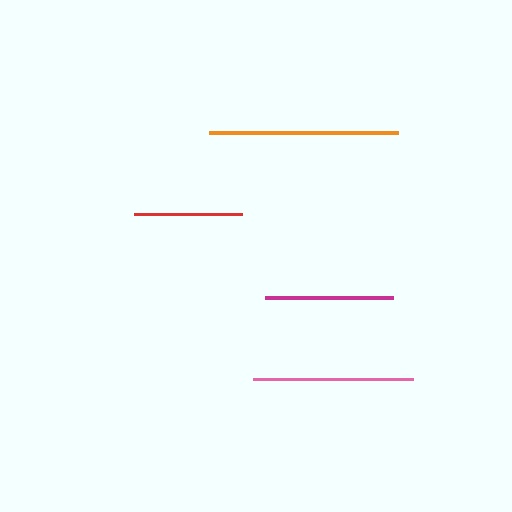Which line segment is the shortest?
The red line is the shortest at approximately 108 pixels.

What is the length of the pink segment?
The pink segment is approximately 160 pixels long.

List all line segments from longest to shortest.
From longest to shortest: orange, pink, magenta, red.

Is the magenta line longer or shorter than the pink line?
The pink line is longer than the magenta line.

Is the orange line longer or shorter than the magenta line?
The orange line is longer than the magenta line.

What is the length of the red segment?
The red segment is approximately 108 pixels long.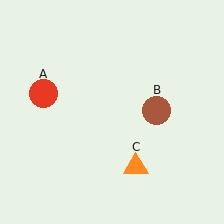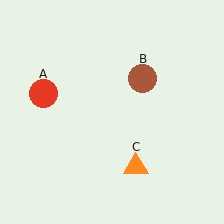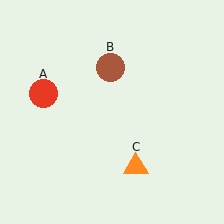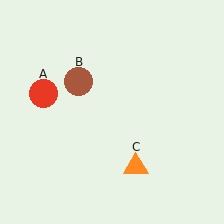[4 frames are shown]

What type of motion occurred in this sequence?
The brown circle (object B) rotated counterclockwise around the center of the scene.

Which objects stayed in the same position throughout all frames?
Red circle (object A) and orange triangle (object C) remained stationary.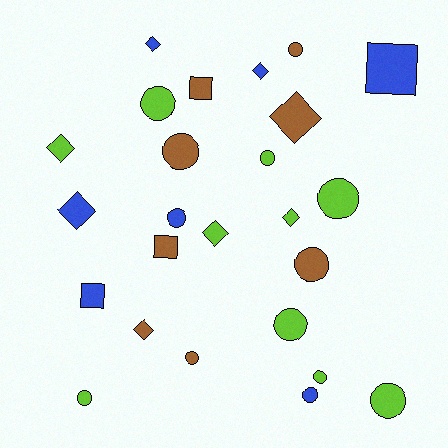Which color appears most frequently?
Lime, with 10 objects.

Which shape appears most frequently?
Circle, with 13 objects.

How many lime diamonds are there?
There are 3 lime diamonds.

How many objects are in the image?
There are 25 objects.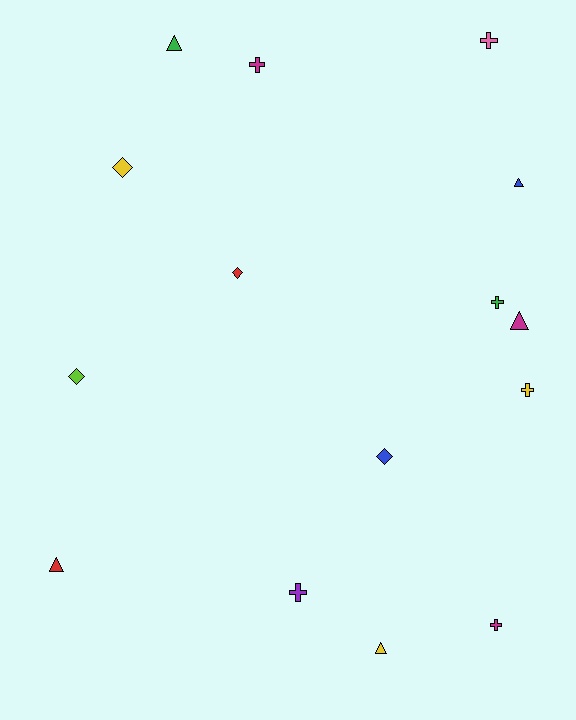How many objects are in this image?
There are 15 objects.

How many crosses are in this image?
There are 6 crosses.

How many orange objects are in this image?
There are no orange objects.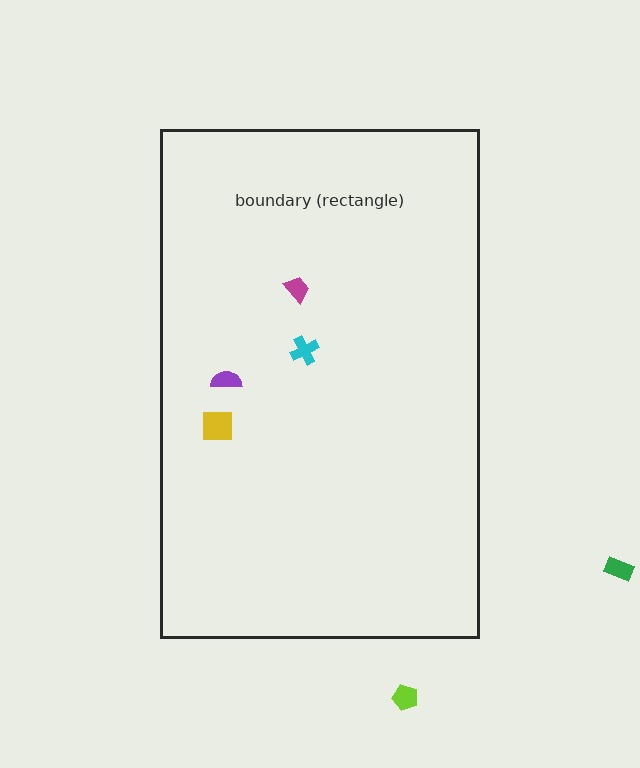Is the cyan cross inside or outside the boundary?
Inside.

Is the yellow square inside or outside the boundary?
Inside.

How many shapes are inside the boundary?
4 inside, 2 outside.